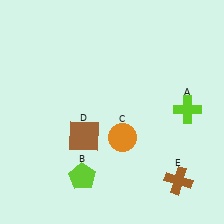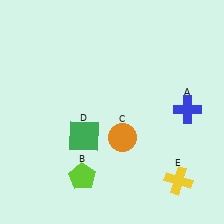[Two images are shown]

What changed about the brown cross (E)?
In Image 1, E is brown. In Image 2, it changed to yellow.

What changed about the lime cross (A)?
In Image 1, A is lime. In Image 2, it changed to blue.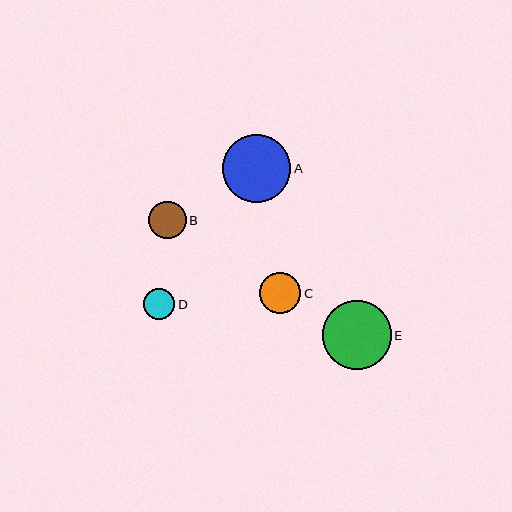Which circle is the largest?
Circle E is the largest with a size of approximately 69 pixels.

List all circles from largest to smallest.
From largest to smallest: E, A, C, B, D.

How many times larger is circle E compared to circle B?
Circle E is approximately 1.8 times the size of circle B.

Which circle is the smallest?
Circle D is the smallest with a size of approximately 31 pixels.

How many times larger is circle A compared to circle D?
Circle A is approximately 2.2 times the size of circle D.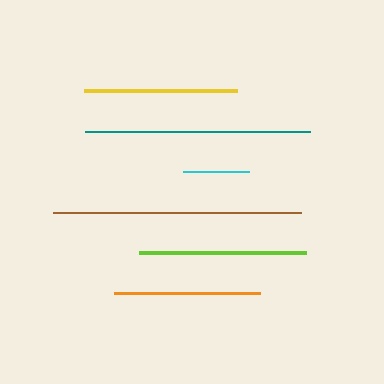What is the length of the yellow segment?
The yellow segment is approximately 153 pixels long.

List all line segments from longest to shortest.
From longest to shortest: brown, teal, lime, yellow, orange, cyan.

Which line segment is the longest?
The brown line is the longest at approximately 249 pixels.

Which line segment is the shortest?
The cyan line is the shortest at approximately 66 pixels.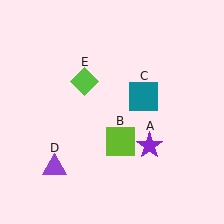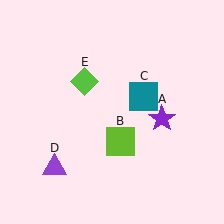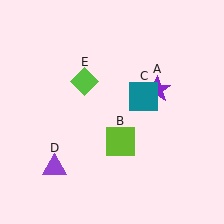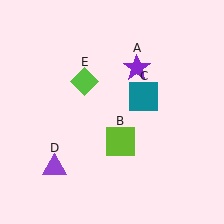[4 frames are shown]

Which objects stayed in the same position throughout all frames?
Lime square (object B) and teal square (object C) and purple triangle (object D) and lime diamond (object E) remained stationary.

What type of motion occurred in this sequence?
The purple star (object A) rotated counterclockwise around the center of the scene.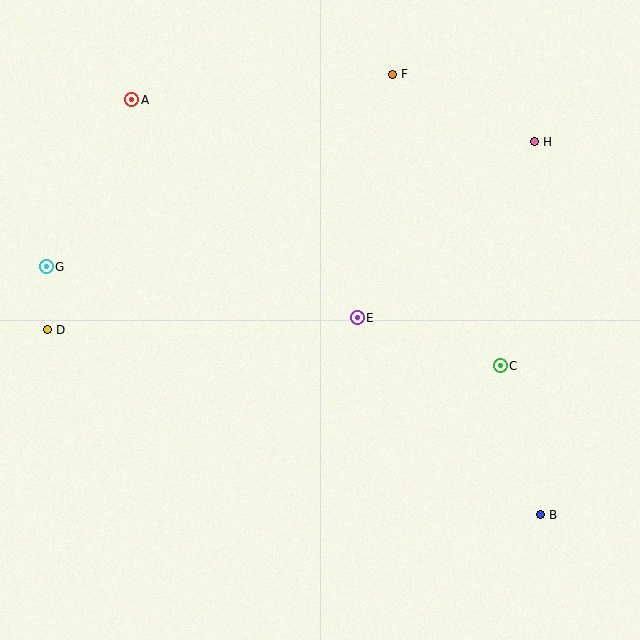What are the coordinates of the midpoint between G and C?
The midpoint between G and C is at (273, 316).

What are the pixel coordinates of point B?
Point B is at (540, 515).